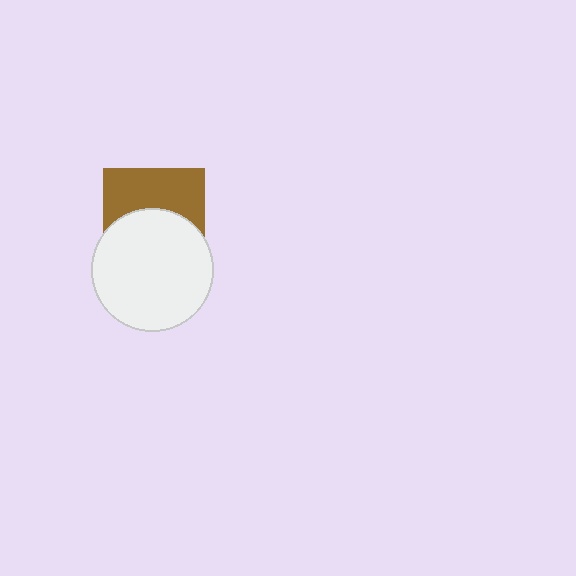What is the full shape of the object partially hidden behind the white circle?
The partially hidden object is a brown square.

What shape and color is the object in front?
The object in front is a white circle.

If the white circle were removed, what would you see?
You would see the complete brown square.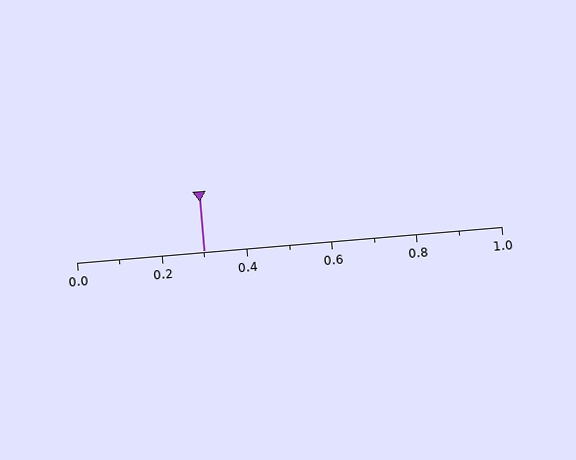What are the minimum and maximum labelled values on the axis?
The axis runs from 0.0 to 1.0.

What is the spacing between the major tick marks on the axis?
The major ticks are spaced 0.2 apart.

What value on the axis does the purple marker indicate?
The marker indicates approximately 0.3.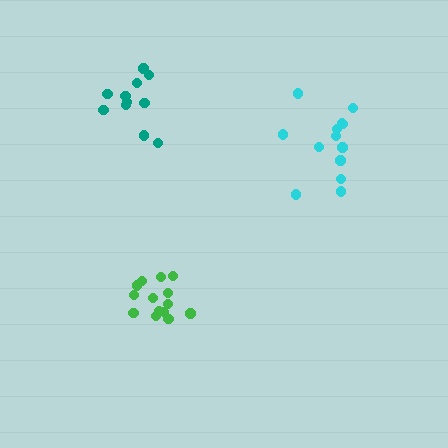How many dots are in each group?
Group 1: 13 dots, Group 2: 11 dots, Group 3: 14 dots (38 total).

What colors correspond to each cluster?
The clusters are colored: cyan, teal, green.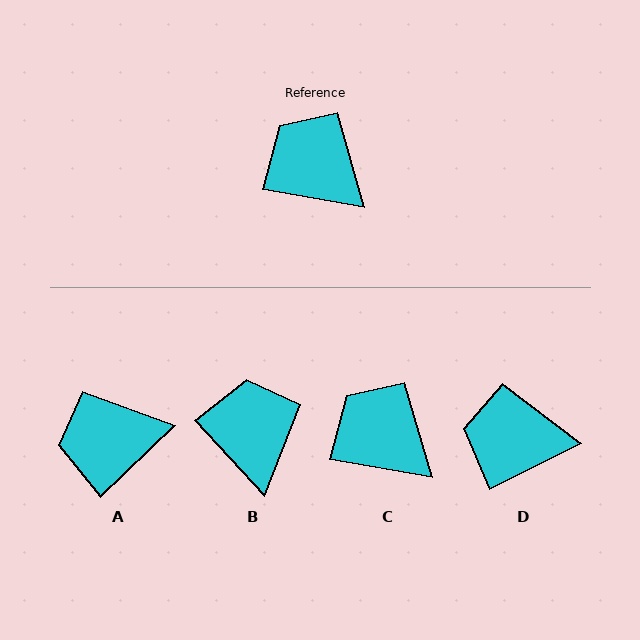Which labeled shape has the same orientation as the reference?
C.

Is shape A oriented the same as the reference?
No, it is off by about 54 degrees.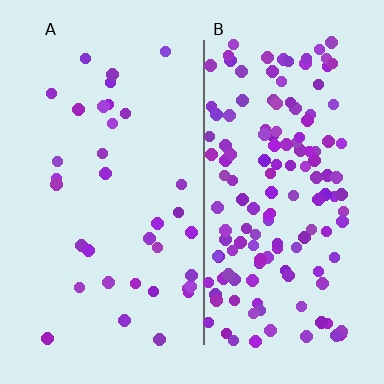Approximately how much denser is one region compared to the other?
Approximately 4.1× — region B over region A.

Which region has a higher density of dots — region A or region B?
B (the right).